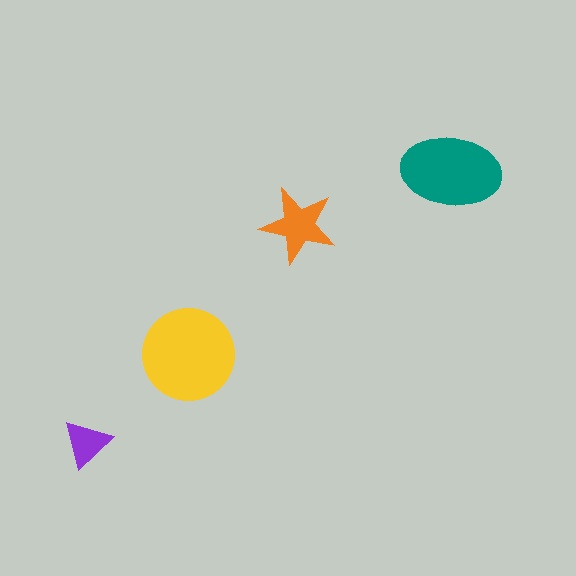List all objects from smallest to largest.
The purple triangle, the orange star, the teal ellipse, the yellow circle.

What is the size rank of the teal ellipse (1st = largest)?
2nd.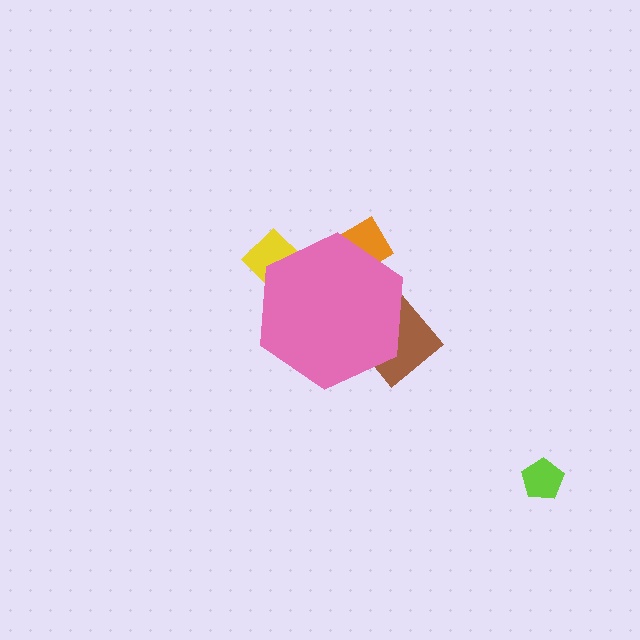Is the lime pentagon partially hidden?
No, the lime pentagon is fully visible.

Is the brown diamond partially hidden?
Yes, the brown diamond is partially hidden behind the pink hexagon.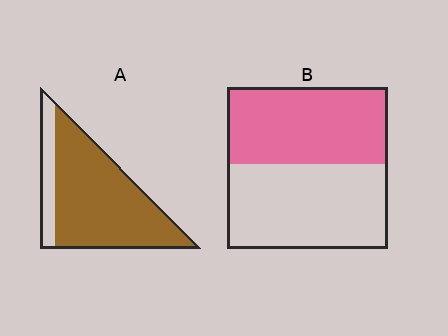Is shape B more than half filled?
Roughly half.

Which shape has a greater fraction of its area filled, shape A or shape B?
Shape A.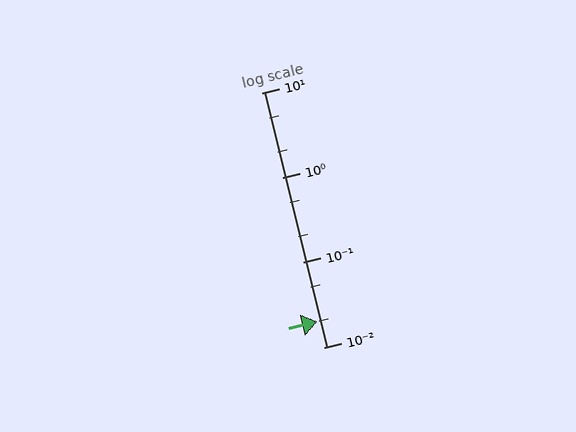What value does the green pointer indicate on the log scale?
The pointer indicates approximately 0.02.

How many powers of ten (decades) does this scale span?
The scale spans 3 decades, from 0.01 to 10.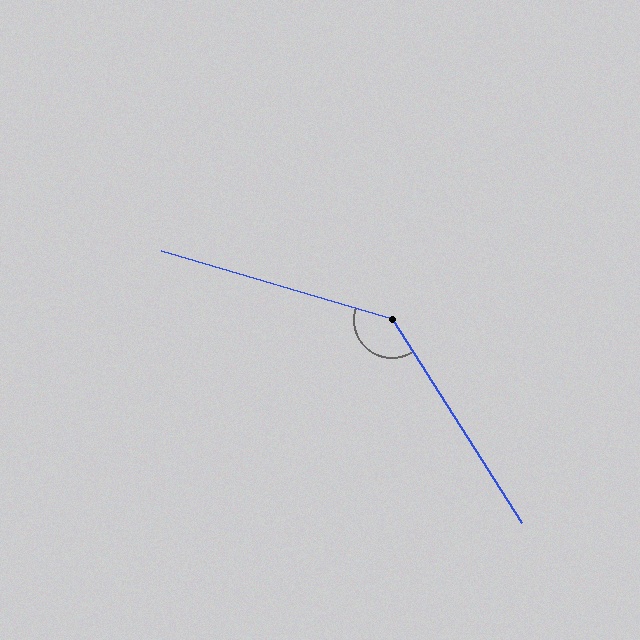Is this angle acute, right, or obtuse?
It is obtuse.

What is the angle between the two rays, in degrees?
Approximately 139 degrees.